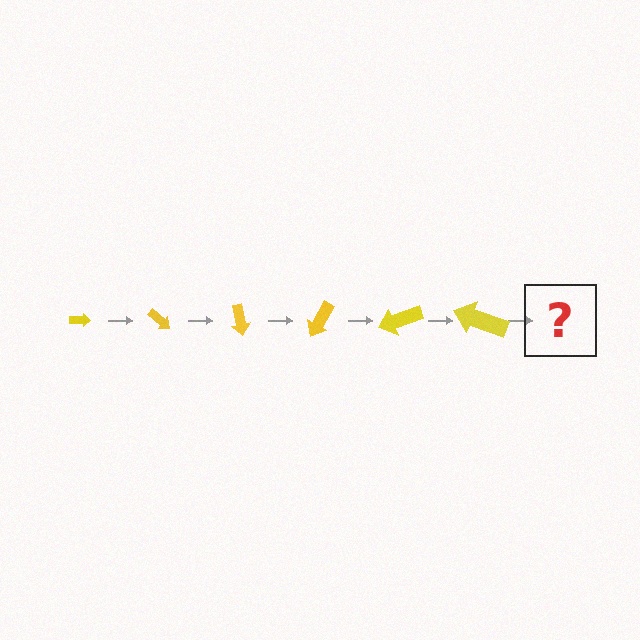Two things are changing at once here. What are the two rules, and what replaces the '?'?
The two rules are that the arrow grows larger each step and it rotates 40 degrees each step. The '?' should be an arrow, larger than the previous one and rotated 240 degrees from the start.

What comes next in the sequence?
The next element should be an arrow, larger than the previous one and rotated 240 degrees from the start.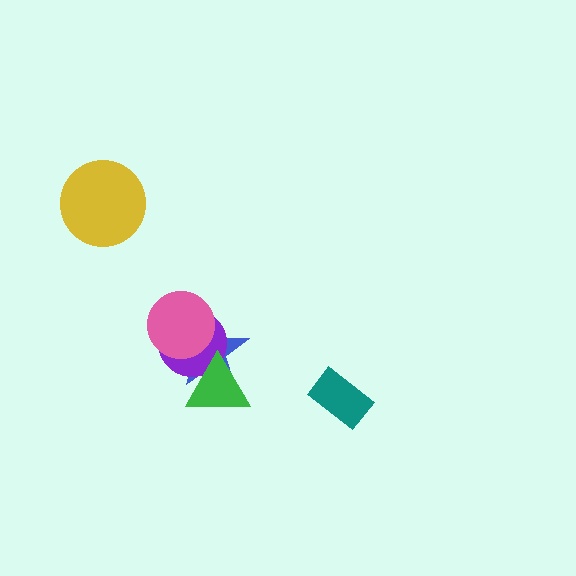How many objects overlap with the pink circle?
2 objects overlap with the pink circle.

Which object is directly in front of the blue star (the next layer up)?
The purple circle is directly in front of the blue star.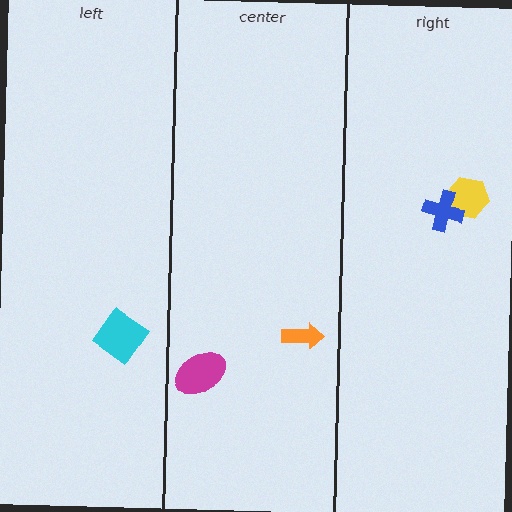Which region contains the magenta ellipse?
The center region.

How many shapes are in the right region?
2.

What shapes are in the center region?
The orange arrow, the magenta ellipse.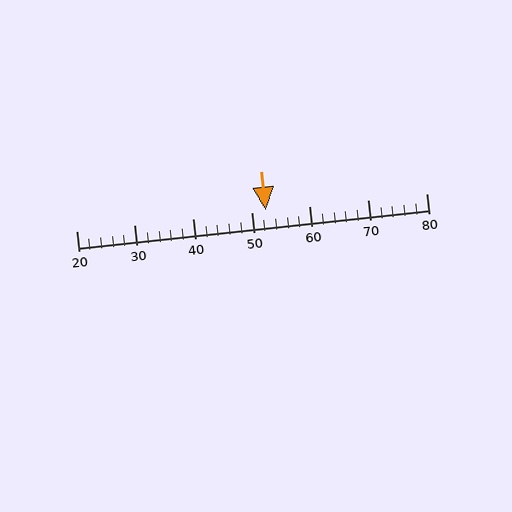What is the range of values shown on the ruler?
The ruler shows values from 20 to 80.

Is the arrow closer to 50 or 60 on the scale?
The arrow is closer to 50.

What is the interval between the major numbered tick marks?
The major tick marks are spaced 10 units apart.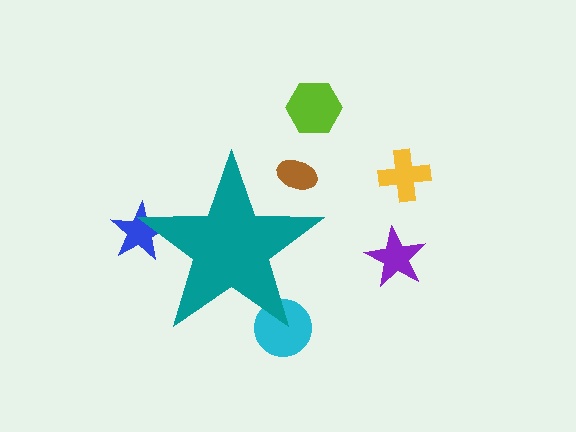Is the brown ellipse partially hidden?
Yes, the brown ellipse is partially hidden behind the teal star.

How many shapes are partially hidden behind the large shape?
3 shapes are partially hidden.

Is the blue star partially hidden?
Yes, the blue star is partially hidden behind the teal star.